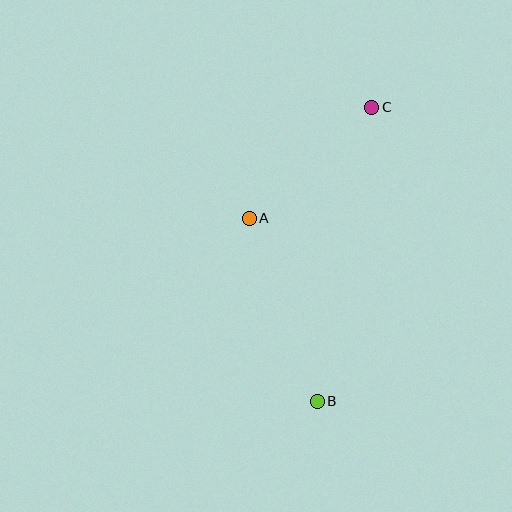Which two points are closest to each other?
Points A and C are closest to each other.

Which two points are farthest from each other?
Points B and C are farthest from each other.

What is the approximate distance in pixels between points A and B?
The distance between A and B is approximately 195 pixels.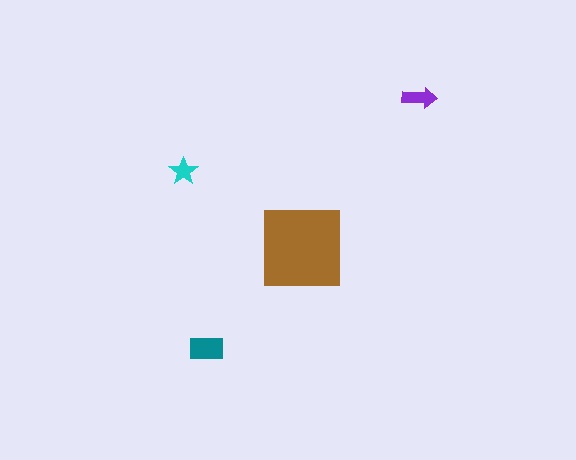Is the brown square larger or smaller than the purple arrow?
Larger.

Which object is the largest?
The brown square.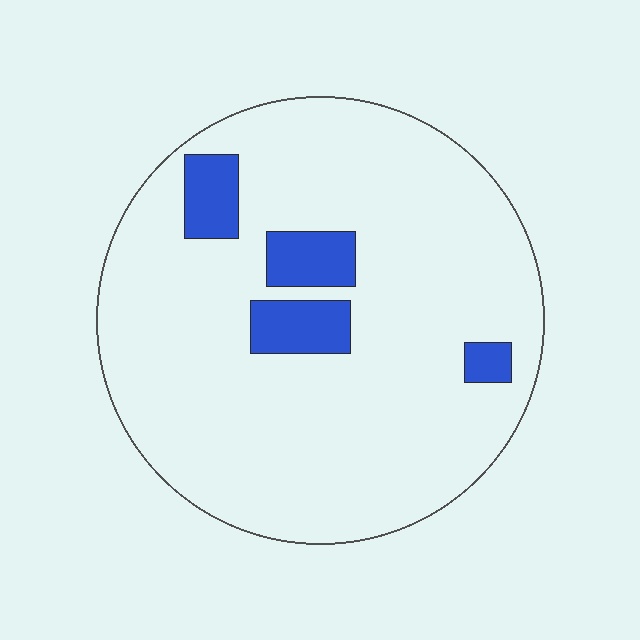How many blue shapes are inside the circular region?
4.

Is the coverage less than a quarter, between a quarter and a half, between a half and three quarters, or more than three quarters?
Less than a quarter.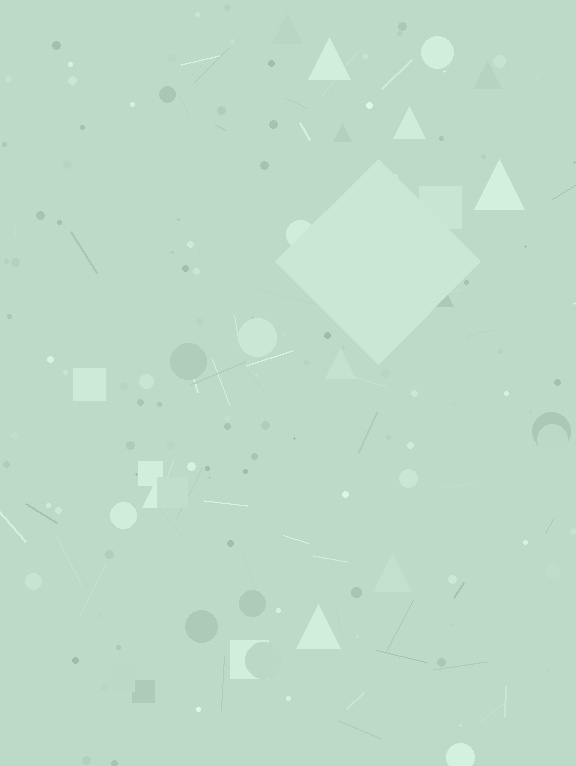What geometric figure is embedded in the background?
A diamond is embedded in the background.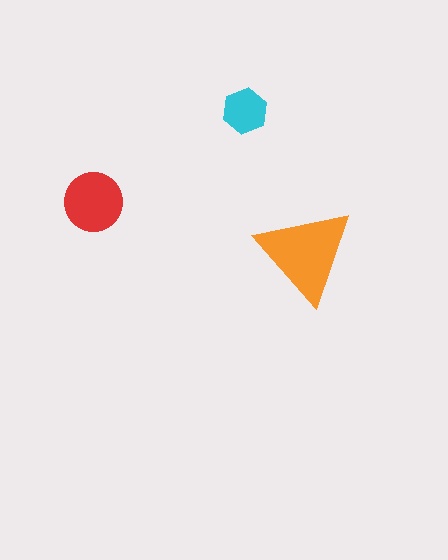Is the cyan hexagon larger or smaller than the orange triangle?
Smaller.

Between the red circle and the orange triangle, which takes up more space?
The orange triangle.